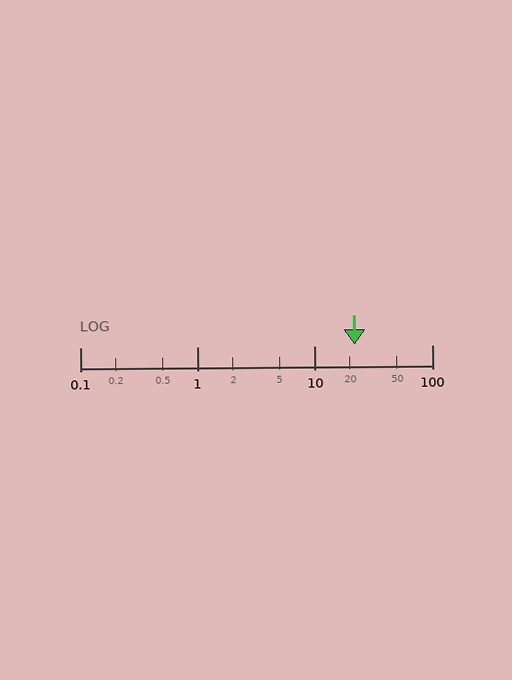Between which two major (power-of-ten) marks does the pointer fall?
The pointer is between 10 and 100.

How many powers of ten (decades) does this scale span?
The scale spans 3 decades, from 0.1 to 100.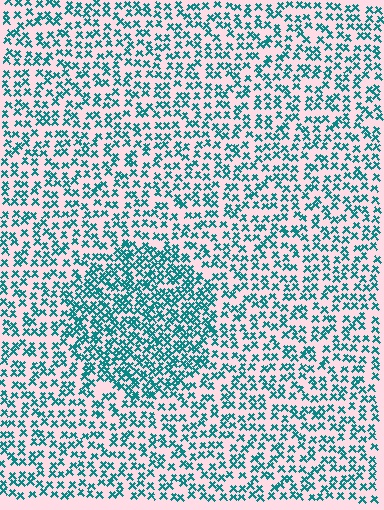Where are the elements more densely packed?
The elements are more densely packed inside the circle boundary.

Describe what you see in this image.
The image contains small teal elements arranged at two different densities. A circle-shaped region is visible where the elements are more densely packed than the surrounding area.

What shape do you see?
I see a circle.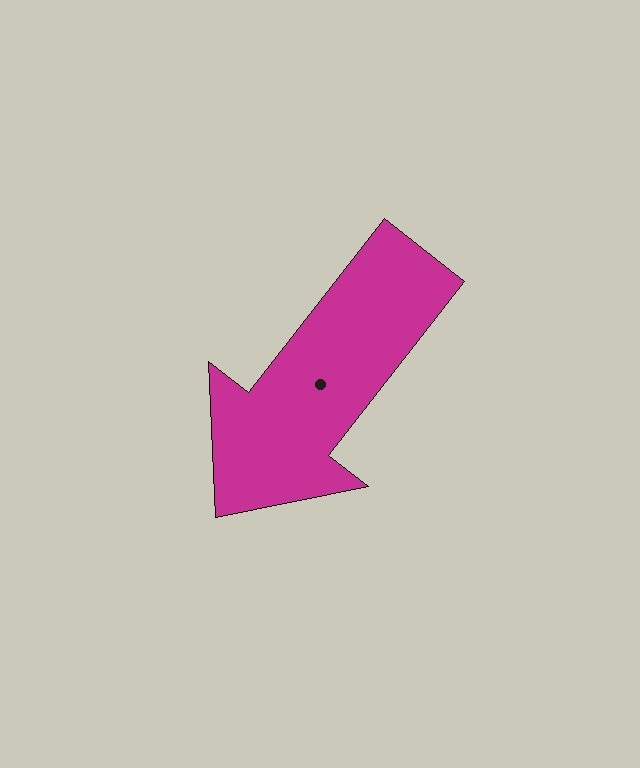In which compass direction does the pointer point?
Southwest.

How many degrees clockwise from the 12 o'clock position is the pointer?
Approximately 218 degrees.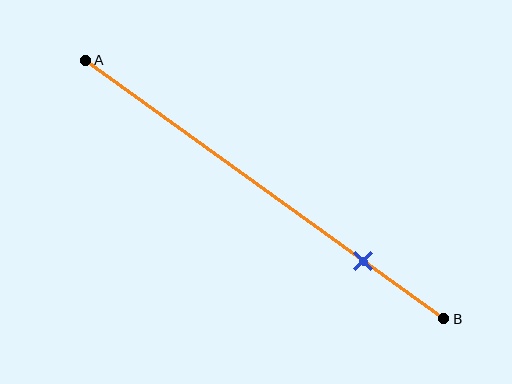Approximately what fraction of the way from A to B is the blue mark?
The blue mark is approximately 80% of the way from A to B.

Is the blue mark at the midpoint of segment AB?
No, the mark is at about 80% from A, not at the 50% midpoint.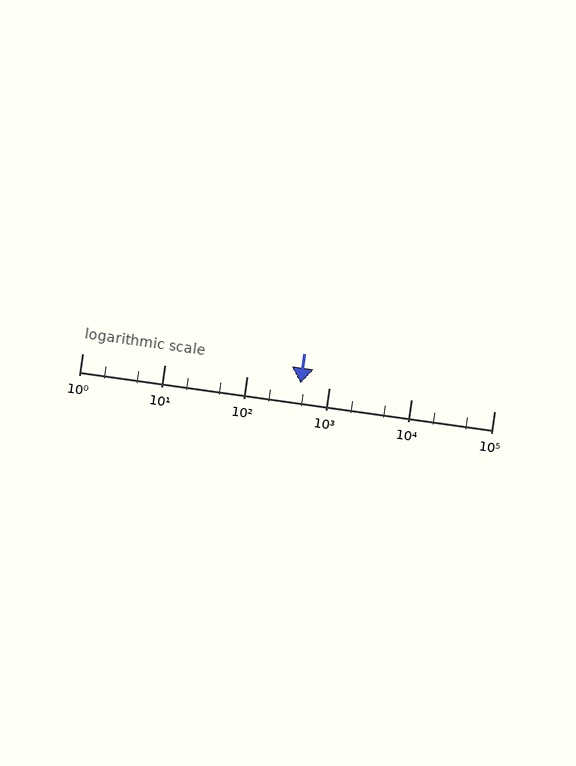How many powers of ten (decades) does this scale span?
The scale spans 5 decades, from 1 to 100000.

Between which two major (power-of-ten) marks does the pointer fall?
The pointer is between 100 and 1000.